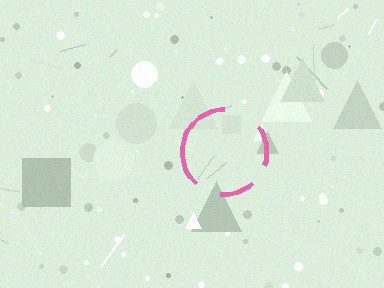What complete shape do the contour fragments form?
The contour fragments form a circle.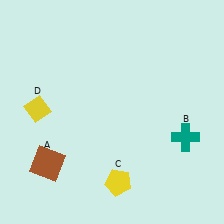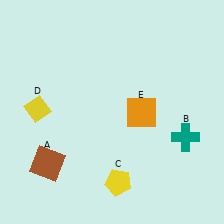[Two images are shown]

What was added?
An orange square (E) was added in Image 2.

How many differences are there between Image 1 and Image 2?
There is 1 difference between the two images.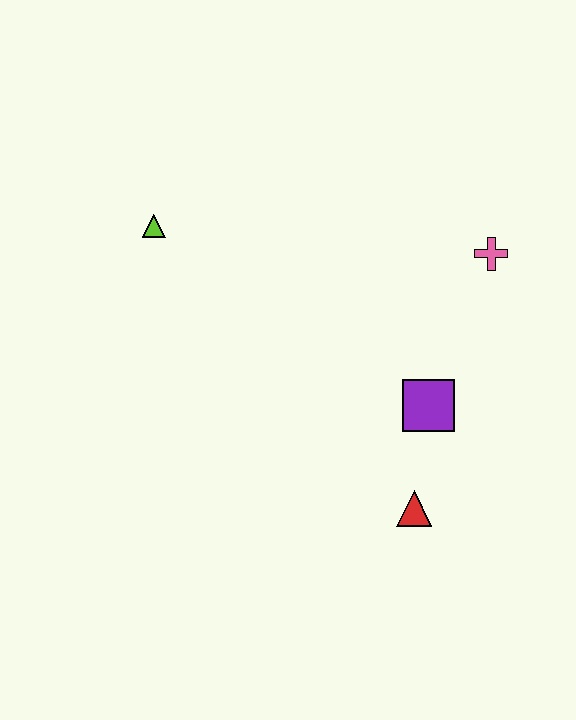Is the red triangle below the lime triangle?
Yes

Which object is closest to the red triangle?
The purple square is closest to the red triangle.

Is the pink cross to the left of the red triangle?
No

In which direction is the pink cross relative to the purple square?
The pink cross is above the purple square.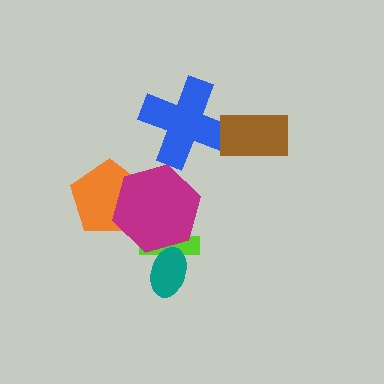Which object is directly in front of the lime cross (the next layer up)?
The teal ellipse is directly in front of the lime cross.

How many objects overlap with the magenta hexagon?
2 objects overlap with the magenta hexagon.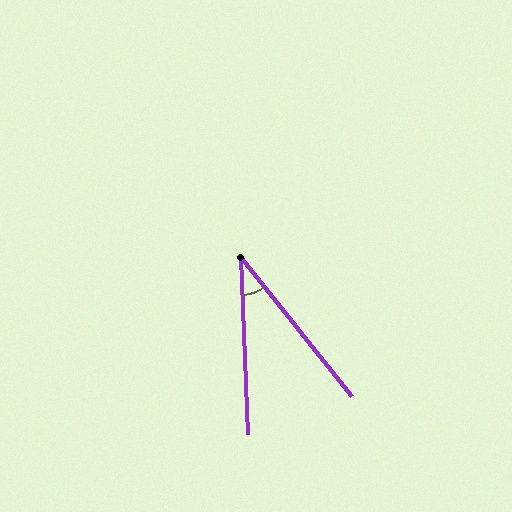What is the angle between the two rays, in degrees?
Approximately 36 degrees.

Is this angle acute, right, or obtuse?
It is acute.